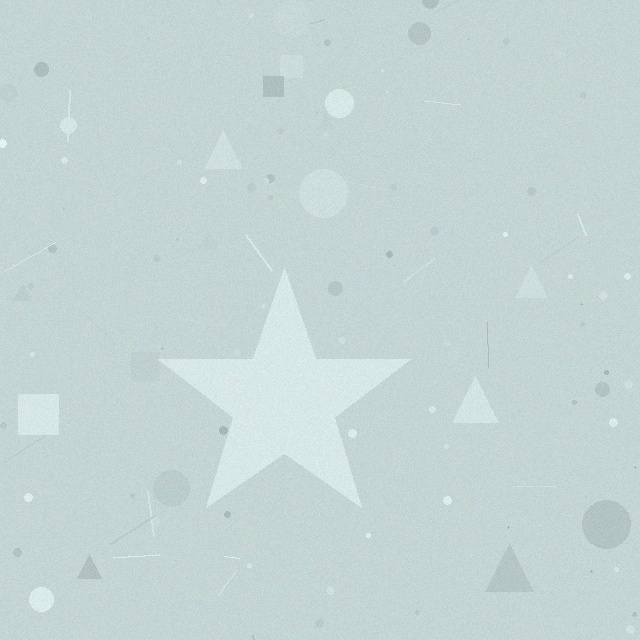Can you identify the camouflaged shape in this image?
The camouflaged shape is a star.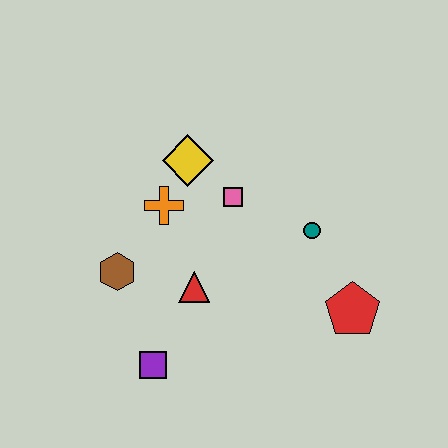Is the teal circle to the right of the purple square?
Yes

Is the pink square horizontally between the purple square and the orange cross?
No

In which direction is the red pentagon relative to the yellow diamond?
The red pentagon is to the right of the yellow diamond.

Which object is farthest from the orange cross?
The red pentagon is farthest from the orange cross.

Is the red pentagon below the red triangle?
Yes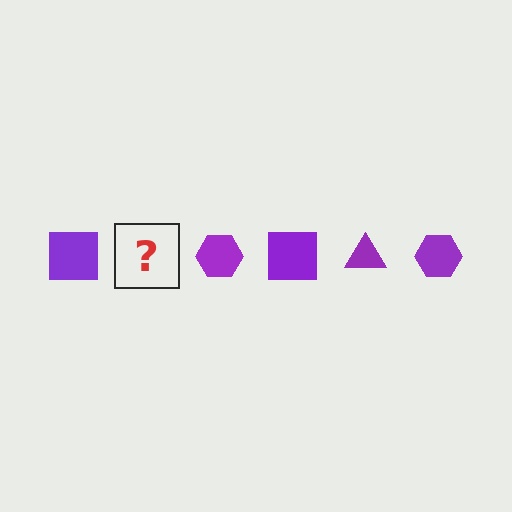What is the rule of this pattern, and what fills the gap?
The rule is that the pattern cycles through square, triangle, hexagon shapes in purple. The gap should be filled with a purple triangle.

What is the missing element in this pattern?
The missing element is a purple triangle.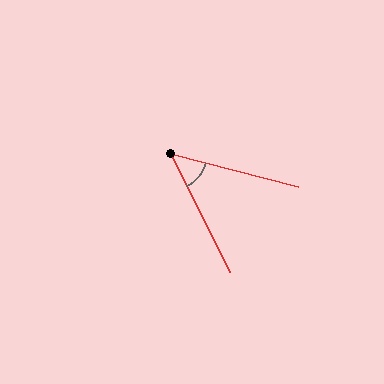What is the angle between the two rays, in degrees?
Approximately 49 degrees.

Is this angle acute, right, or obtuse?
It is acute.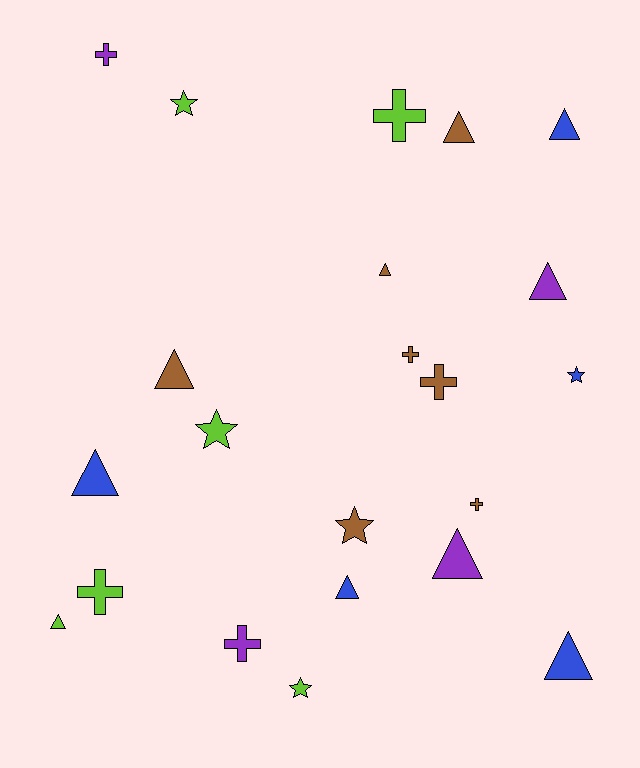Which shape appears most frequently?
Triangle, with 10 objects.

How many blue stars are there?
There is 1 blue star.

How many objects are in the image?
There are 22 objects.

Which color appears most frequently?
Brown, with 7 objects.